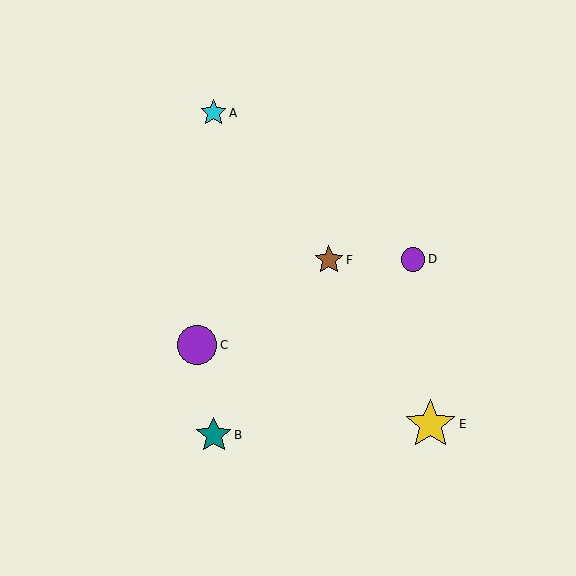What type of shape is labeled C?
Shape C is a purple circle.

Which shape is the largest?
The yellow star (labeled E) is the largest.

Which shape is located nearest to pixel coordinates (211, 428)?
The teal star (labeled B) at (214, 435) is nearest to that location.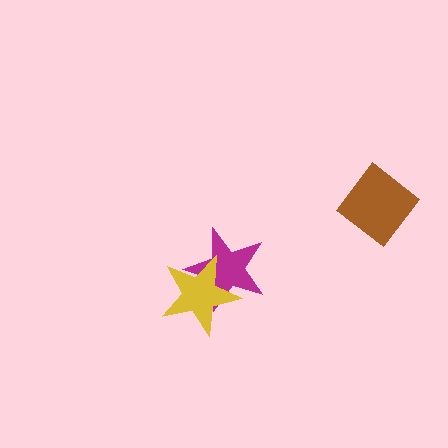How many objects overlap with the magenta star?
1 object overlaps with the magenta star.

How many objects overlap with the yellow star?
1 object overlaps with the yellow star.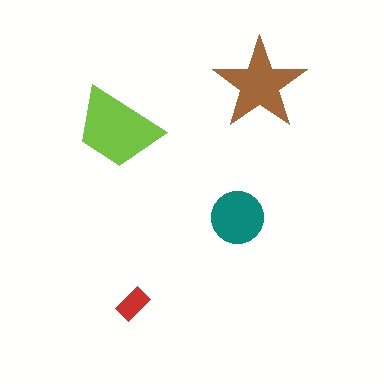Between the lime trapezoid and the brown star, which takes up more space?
The lime trapezoid.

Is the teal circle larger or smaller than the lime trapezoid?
Smaller.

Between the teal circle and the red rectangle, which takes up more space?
The teal circle.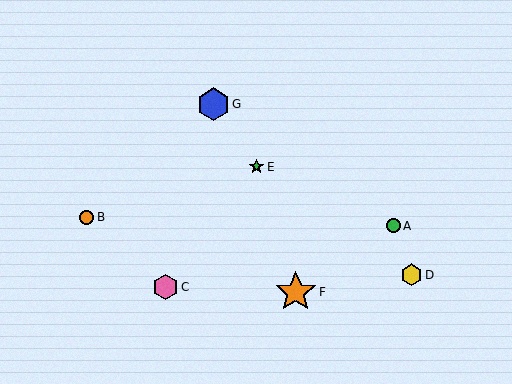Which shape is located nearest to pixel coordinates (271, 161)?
The green star (labeled E) at (257, 167) is nearest to that location.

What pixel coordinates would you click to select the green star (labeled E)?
Click at (257, 167) to select the green star E.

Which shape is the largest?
The orange star (labeled F) is the largest.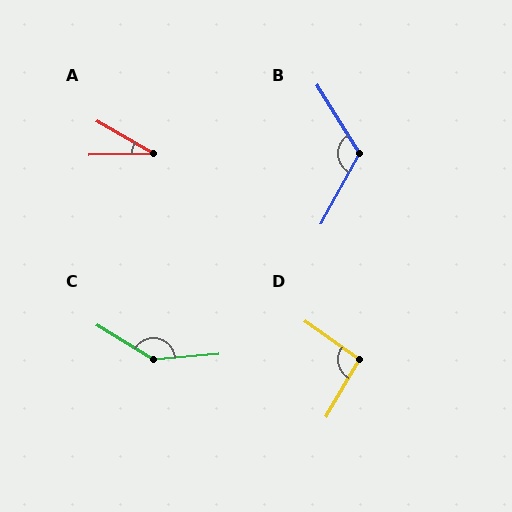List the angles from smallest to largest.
A (32°), D (95°), B (120°), C (144°).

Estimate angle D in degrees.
Approximately 95 degrees.